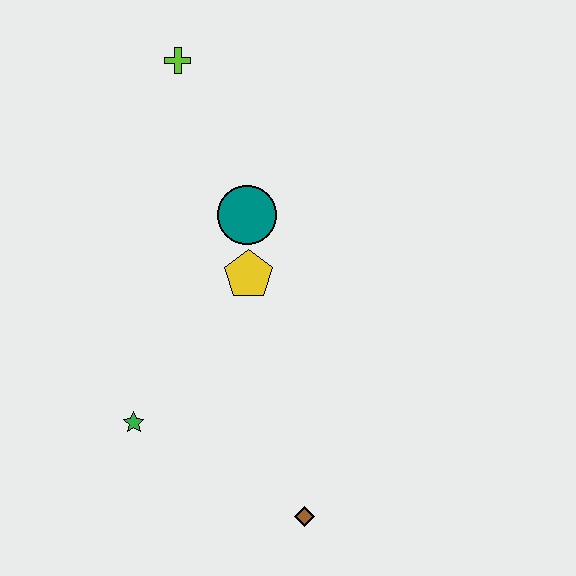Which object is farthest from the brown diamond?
The lime cross is farthest from the brown diamond.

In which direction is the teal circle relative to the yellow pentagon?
The teal circle is above the yellow pentagon.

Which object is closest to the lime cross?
The teal circle is closest to the lime cross.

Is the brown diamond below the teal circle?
Yes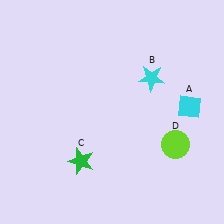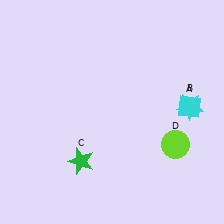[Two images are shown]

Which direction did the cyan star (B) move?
The cyan star (B) moved right.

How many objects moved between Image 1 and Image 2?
1 object moved between the two images.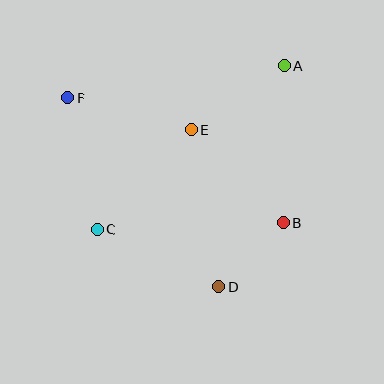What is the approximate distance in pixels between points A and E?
The distance between A and E is approximately 113 pixels.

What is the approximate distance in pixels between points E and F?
The distance between E and F is approximately 127 pixels.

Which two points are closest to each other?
Points B and D are closest to each other.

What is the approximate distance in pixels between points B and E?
The distance between B and E is approximately 131 pixels.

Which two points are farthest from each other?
Points B and F are farthest from each other.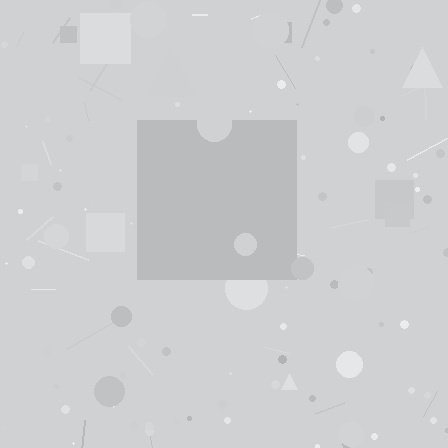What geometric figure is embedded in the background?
A square is embedded in the background.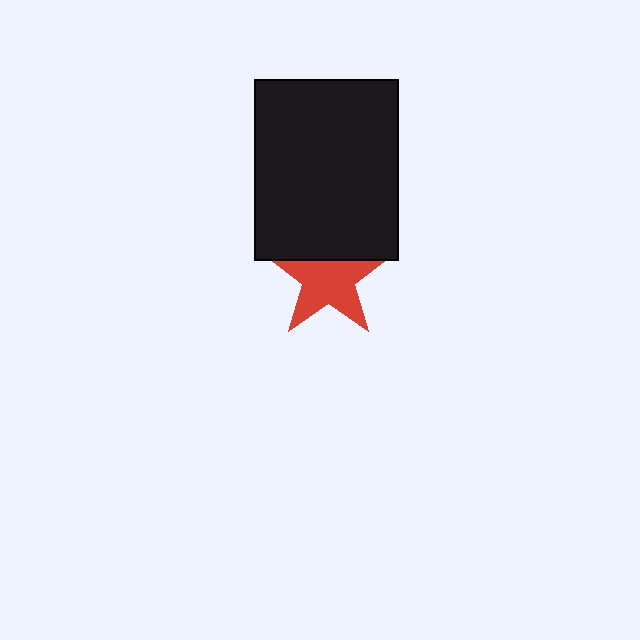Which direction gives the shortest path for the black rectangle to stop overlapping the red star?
Moving up gives the shortest separation.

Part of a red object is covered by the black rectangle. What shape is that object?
It is a star.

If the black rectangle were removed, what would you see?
You would see the complete red star.